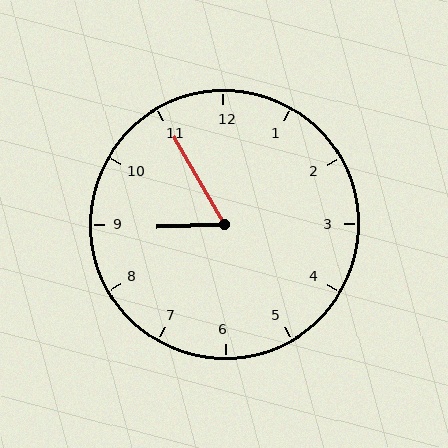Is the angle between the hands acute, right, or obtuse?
It is acute.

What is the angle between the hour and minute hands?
Approximately 62 degrees.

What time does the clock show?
8:55.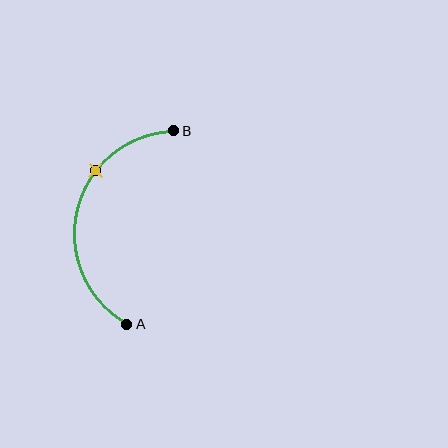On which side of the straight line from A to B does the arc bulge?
The arc bulges to the left of the straight line connecting A and B.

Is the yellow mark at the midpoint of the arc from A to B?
No. The yellow mark lies on the arc but is closer to endpoint B. The arc midpoint would be at the point on the curve equidistant along the arc from both A and B.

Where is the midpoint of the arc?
The arc midpoint is the point on the curve farthest from the straight line joining A and B. It sits to the left of that line.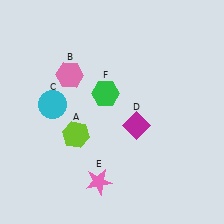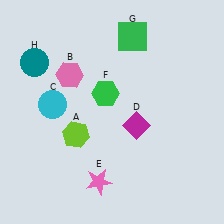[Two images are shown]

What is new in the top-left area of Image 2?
A teal circle (H) was added in the top-left area of Image 2.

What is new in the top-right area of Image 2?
A green square (G) was added in the top-right area of Image 2.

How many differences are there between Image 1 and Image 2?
There are 2 differences between the two images.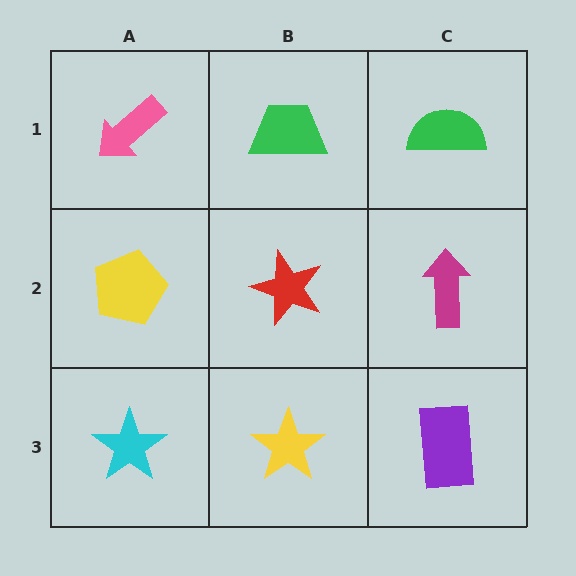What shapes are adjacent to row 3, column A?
A yellow pentagon (row 2, column A), a yellow star (row 3, column B).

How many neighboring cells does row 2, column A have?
3.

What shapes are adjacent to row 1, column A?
A yellow pentagon (row 2, column A), a green trapezoid (row 1, column B).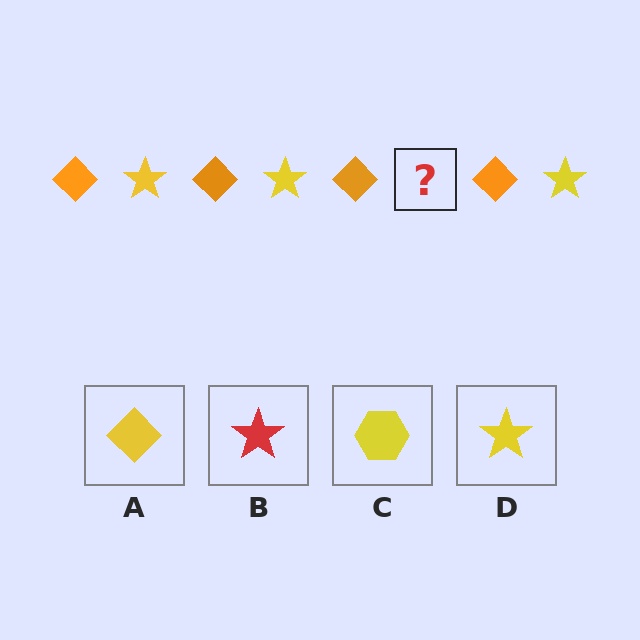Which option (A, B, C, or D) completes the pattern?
D.